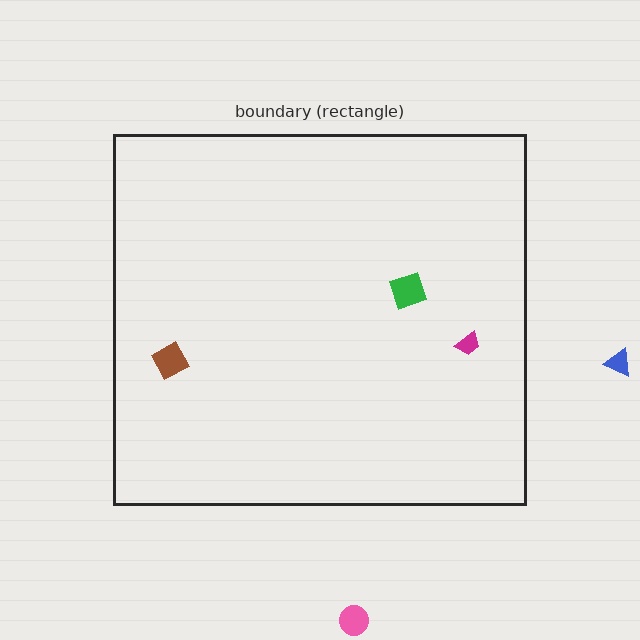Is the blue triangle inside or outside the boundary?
Outside.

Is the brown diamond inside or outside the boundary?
Inside.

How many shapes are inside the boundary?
3 inside, 2 outside.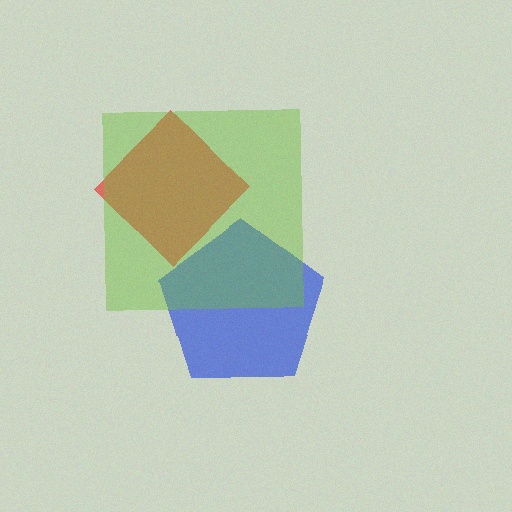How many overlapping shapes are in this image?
There are 3 overlapping shapes in the image.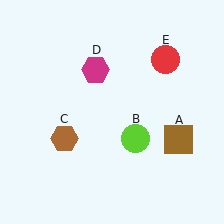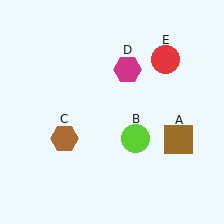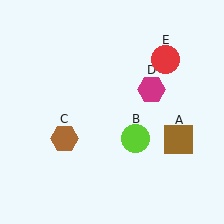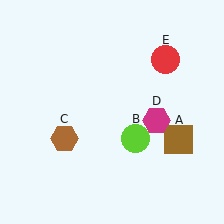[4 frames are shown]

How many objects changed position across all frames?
1 object changed position: magenta hexagon (object D).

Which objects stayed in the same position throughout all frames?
Brown square (object A) and lime circle (object B) and brown hexagon (object C) and red circle (object E) remained stationary.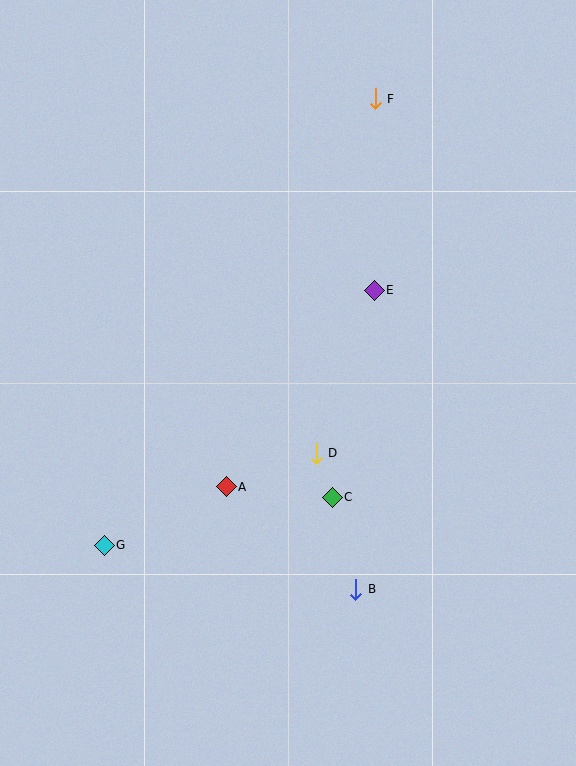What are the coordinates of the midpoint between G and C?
The midpoint between G and C is at (218, 521).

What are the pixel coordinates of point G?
Point G is at (104, 545).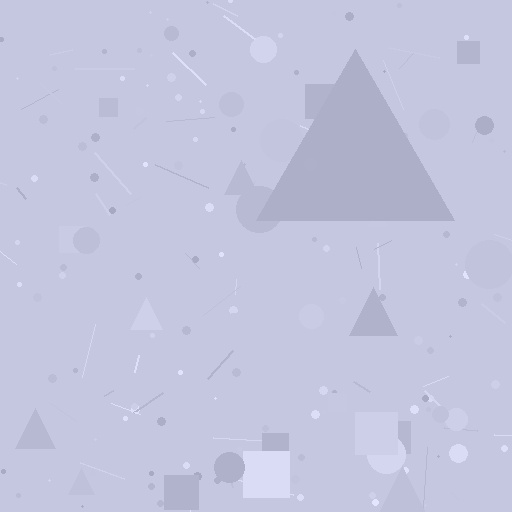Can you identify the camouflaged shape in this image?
The camouflaged shape is a triangle.